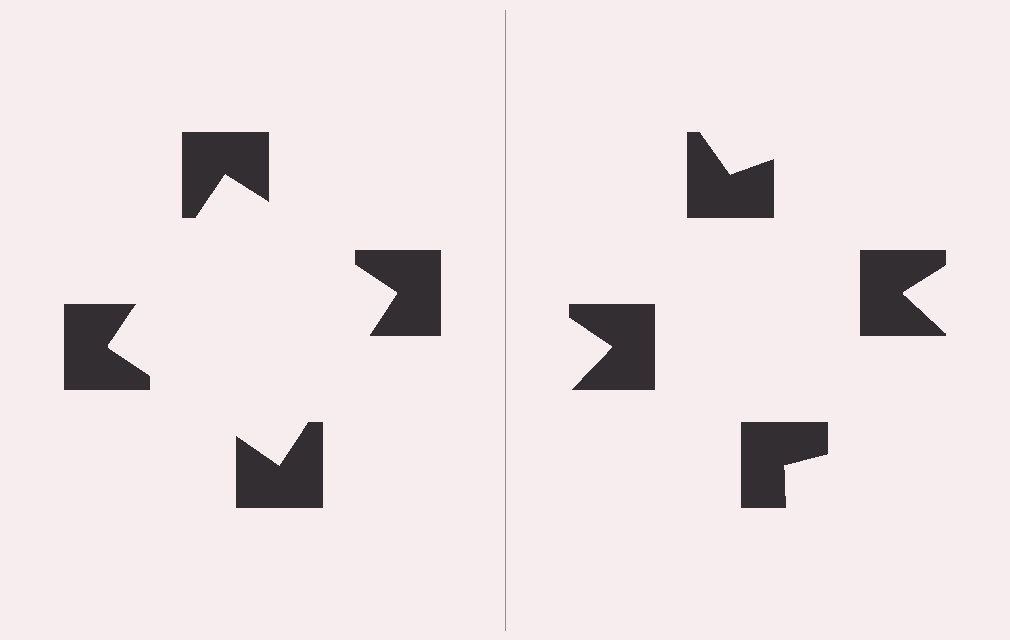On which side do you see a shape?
An illusory square appears on the left side. On the right side the wedge cuts are rotated, so no coherent shape forms.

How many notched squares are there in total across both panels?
8 — 4 on each side.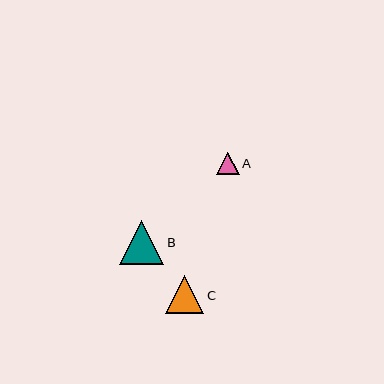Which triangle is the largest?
Triangle B is the largest with a size of approximately 44 pixels.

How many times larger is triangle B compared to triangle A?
Triangle B is approximately 1.9 times the size of triangle A.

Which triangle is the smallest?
Triangle A is the smallest with a size of approximately 23 pixels.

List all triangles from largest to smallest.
From largest to smallest: B, C, A.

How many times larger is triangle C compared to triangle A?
Triangle C is approximately 1.7 times the size of triangle A.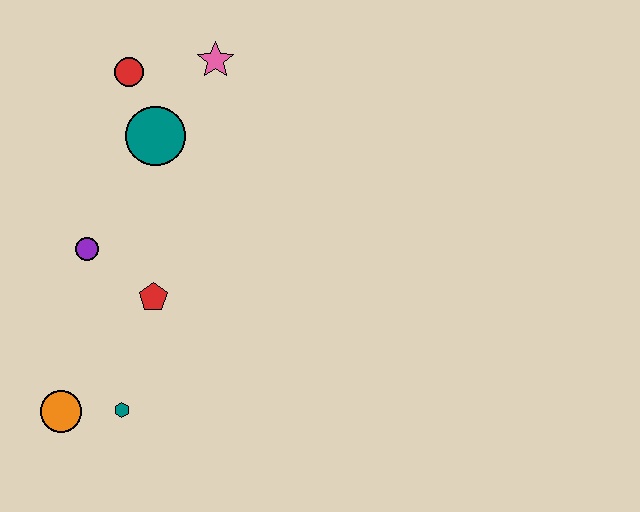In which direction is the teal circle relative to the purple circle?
The teal circle is above the purple circle.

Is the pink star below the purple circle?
No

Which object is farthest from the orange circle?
The pink star is farthest from the orange circle.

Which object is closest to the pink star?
The red circle is closest to the pink star.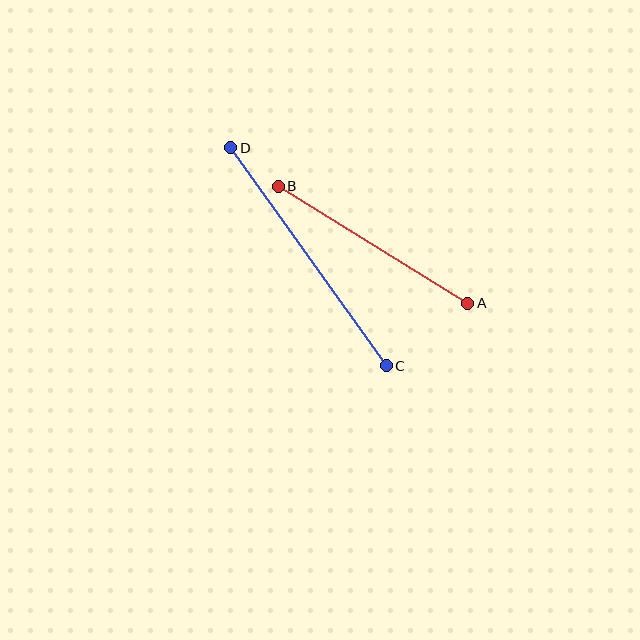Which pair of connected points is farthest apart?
Points C and D are farthest apart.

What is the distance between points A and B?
The distance is approximately 223 pixels.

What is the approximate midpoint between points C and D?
The midpoint is at approximately (308, 257) pixels.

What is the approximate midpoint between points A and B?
The midpoint is at approximately (373, 245) pixels.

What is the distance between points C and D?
The distance is approximately 268 pixels.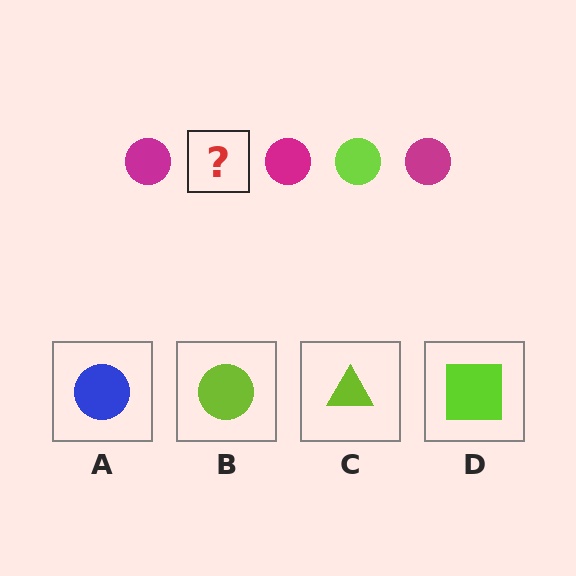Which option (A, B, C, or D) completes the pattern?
B.